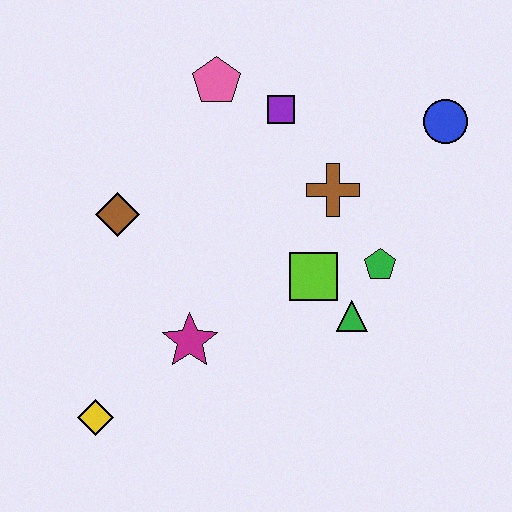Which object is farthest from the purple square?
The yellow diamond is farthest from the purple square.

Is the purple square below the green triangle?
No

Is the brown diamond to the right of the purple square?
No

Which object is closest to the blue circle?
The brown cross is closest to the blue circle.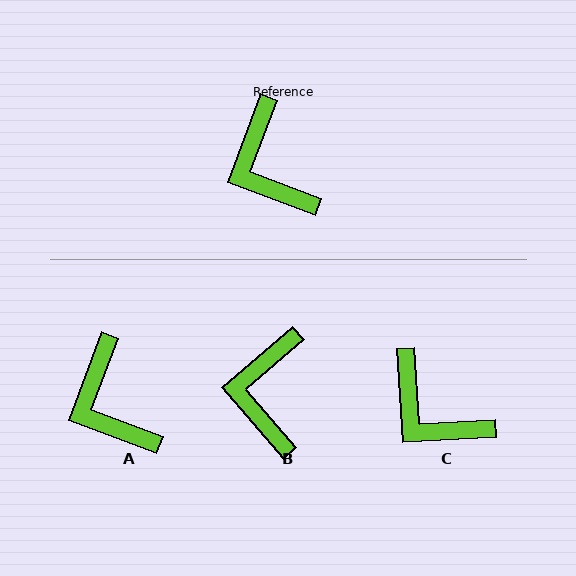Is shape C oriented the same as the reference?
No, it is off by about 24 degrees.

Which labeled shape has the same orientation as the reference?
A.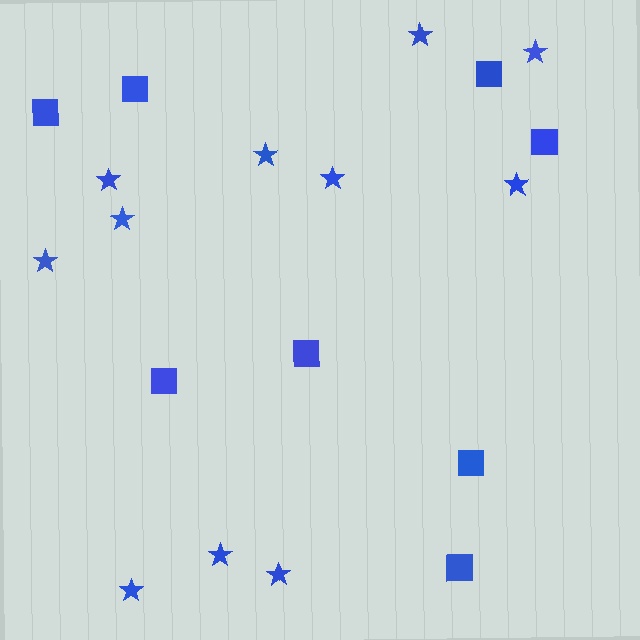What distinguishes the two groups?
There are 2 groups: one group of stars (11) and one group of squares (8).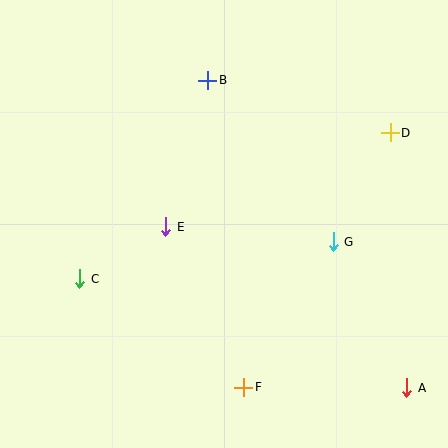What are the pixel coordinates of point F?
Point F is at (244, 387).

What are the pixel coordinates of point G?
Point G is at (333, 242).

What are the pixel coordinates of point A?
Point A is at (407, 388).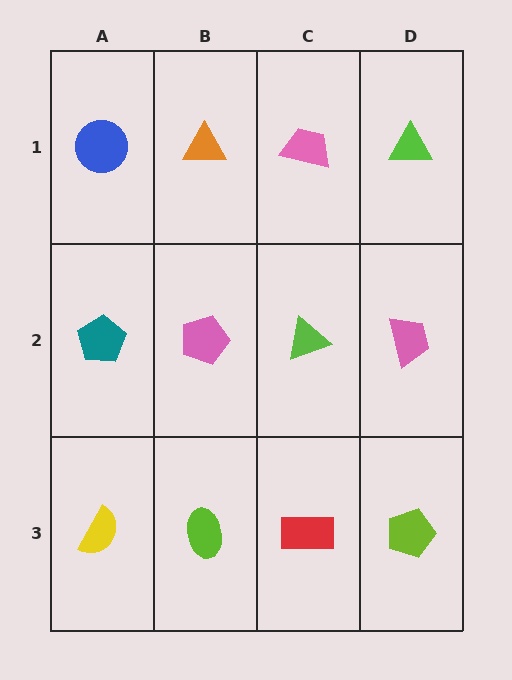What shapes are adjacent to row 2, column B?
An orange triangle (row 1, column B), a lime ellipse (row 3, column B), a teal pentagon (row 2, column A), a lime triangle (row 2, column C).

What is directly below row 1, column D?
A pink trapezoid.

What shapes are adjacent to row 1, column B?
A pink pentagon (row 2, column B), a blue circle (row 1, column A), a pink trapezoid (row 1, column C).